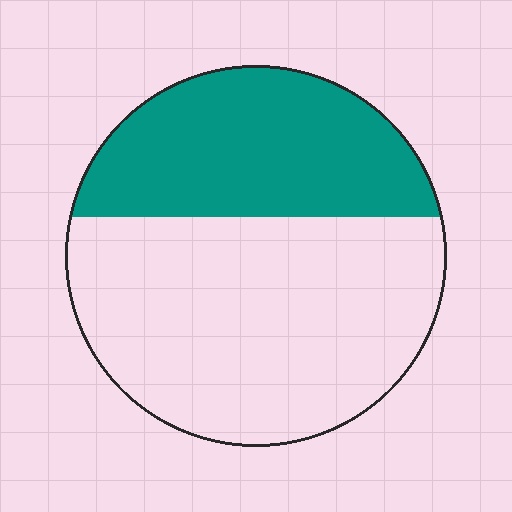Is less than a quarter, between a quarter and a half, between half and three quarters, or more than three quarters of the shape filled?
Between a quarter and a half.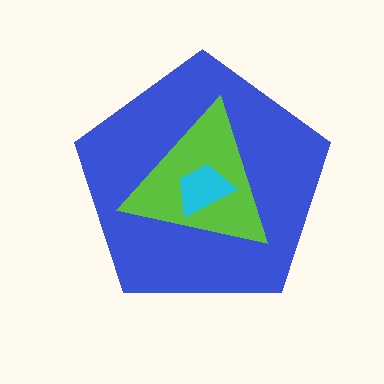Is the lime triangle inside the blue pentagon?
Yes.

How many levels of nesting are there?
3.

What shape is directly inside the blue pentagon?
The lime triangle.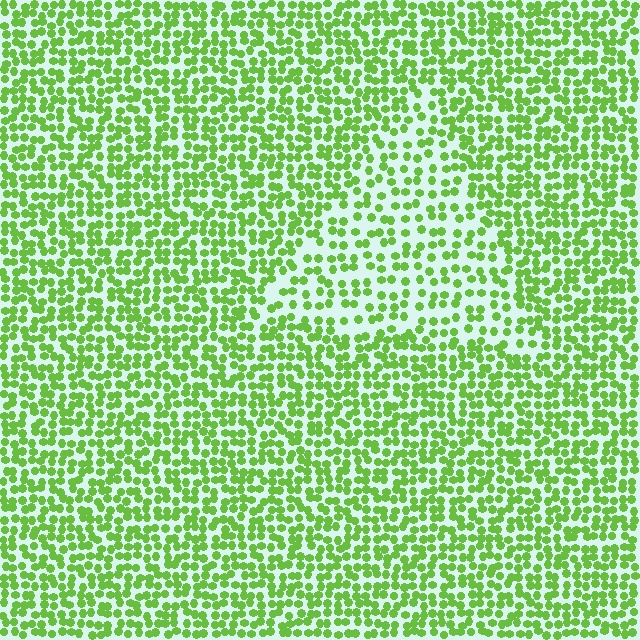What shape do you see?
I see a triangle.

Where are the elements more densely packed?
The elements are more densely packed outside the triangle boundary.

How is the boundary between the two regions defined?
The boundary is defined by a change in element density (approximately 1.7x ratio). All elements are the same color, size, and shape.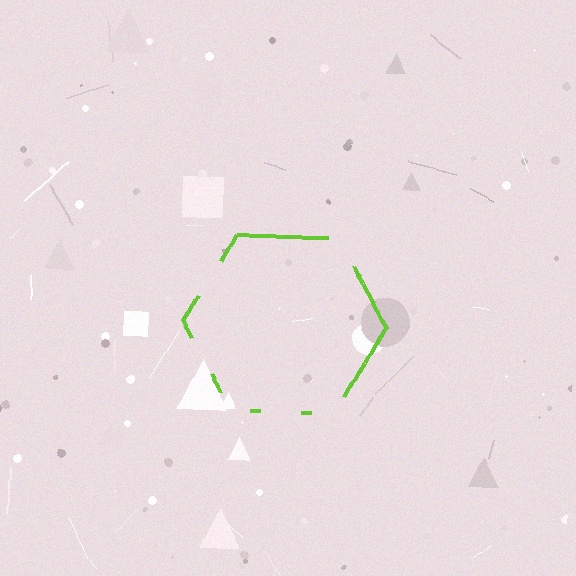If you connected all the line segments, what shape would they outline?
They would outline a hexagon.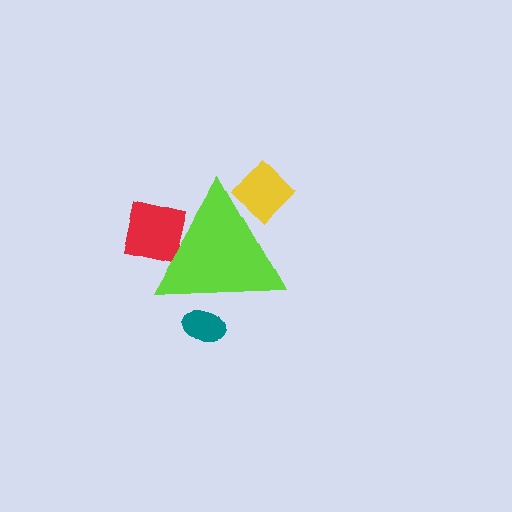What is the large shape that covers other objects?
A lime triangle.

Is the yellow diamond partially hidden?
Yes, the yellow diamond is partially hidden behind the lime triangle.